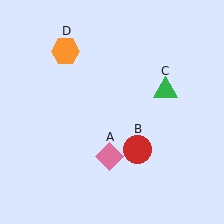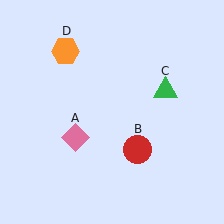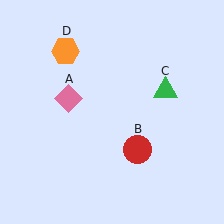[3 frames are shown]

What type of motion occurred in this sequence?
The pink diamond (object A) rotated clockwise around the center of the scene.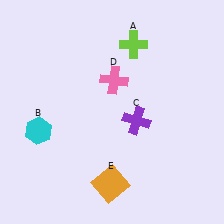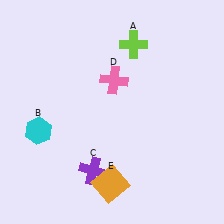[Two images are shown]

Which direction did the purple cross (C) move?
The purple cross (C) moved down.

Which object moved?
The purple cross (C) moved down.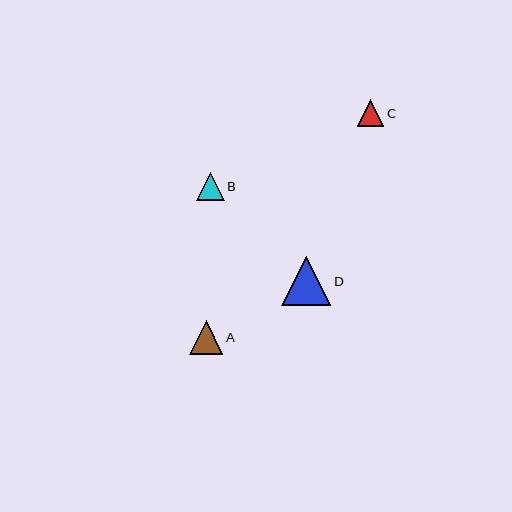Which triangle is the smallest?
Triangle C is the smallest with a size of approximately 26 pixels.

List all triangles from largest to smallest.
From largest to smallest: D, A, B, C.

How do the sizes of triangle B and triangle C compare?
Triangle B and triangle C are approximately the same size.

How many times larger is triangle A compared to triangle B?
Triangle A is approximately 1.2 times the size of triangle B.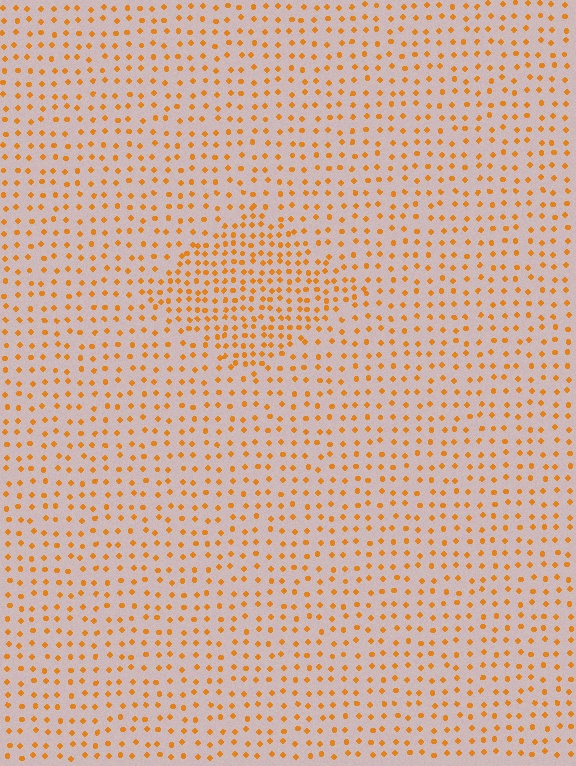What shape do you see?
I see a diamond.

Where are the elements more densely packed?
The elements are more densely packed inside the diamond boundary.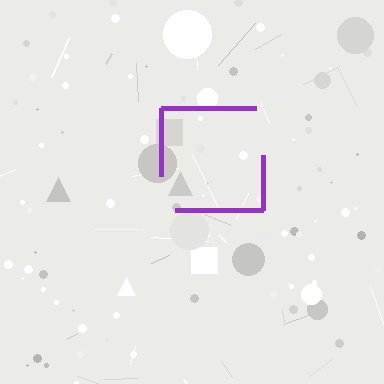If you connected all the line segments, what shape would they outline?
They would outline a square.